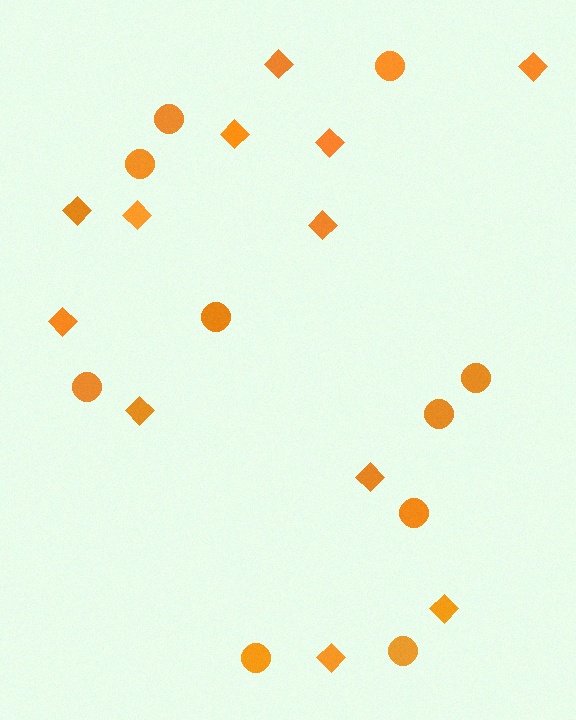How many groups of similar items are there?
There are 2 groups: one group of diamonds (12) and one group of circles (10).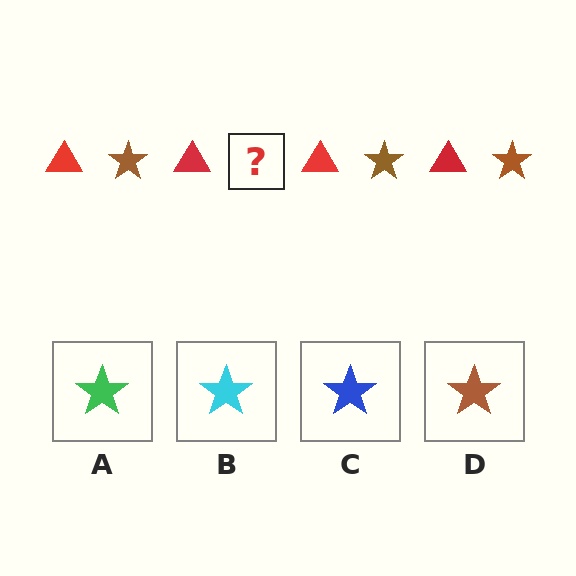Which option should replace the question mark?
Option D.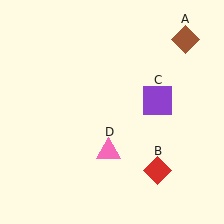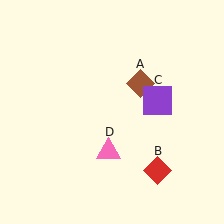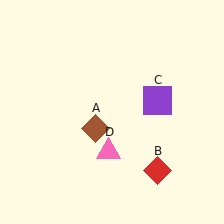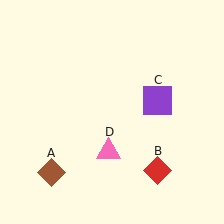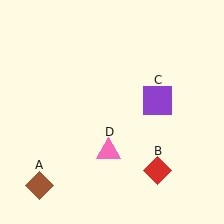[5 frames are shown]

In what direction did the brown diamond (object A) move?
The brown diamond (object A) moved down and to the left.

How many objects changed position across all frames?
1 object changed position: brown diamond (object A).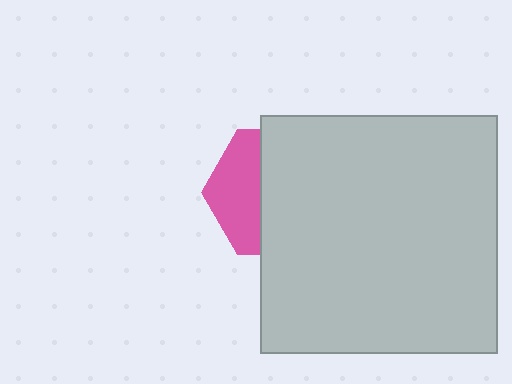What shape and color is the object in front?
The object in front is a light gray square.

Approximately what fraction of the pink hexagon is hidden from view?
Roughly 63% of the pink hexagon is hidden behind the light gray square.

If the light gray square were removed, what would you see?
You would see the complete pink hexagon.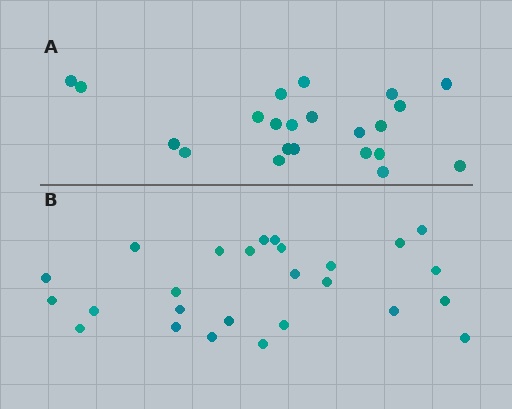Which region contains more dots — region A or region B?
Region B (the bottom region) has more dots.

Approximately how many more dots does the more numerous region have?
Region B has about 4 more dots than region A.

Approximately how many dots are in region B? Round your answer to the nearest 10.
About 30 dots. (The exact count is 26, which rounds to 30.)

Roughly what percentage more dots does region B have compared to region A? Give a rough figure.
About 20% more.